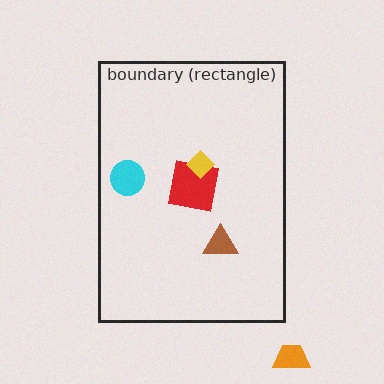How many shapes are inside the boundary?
4 inside, 1 outside.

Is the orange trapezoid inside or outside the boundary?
Outside.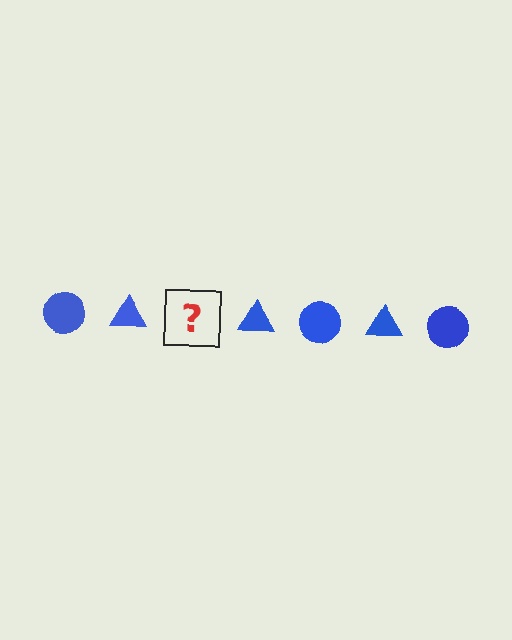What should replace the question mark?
The question mark should be replaced with a blue circle.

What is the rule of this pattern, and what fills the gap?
The rule is that the pattern cycles through circle, triangle shapes in blue. The gap should be filled with a blue circle.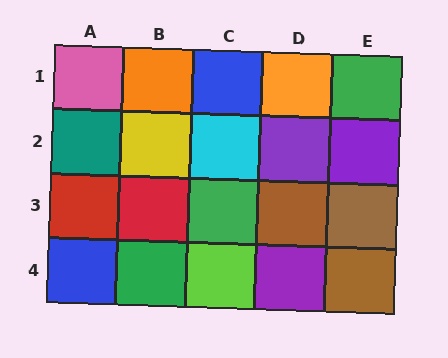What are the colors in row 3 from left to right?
Red, red, green, brown, brown.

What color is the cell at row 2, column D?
Purple.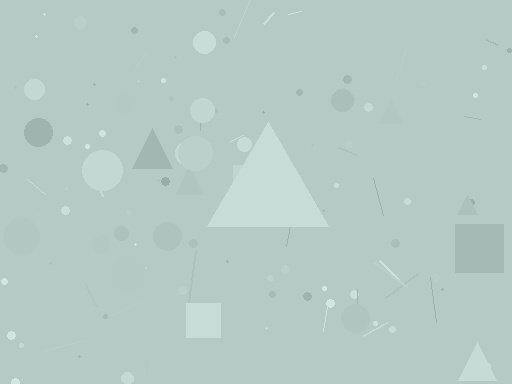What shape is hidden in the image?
A triangle is hidden in the image.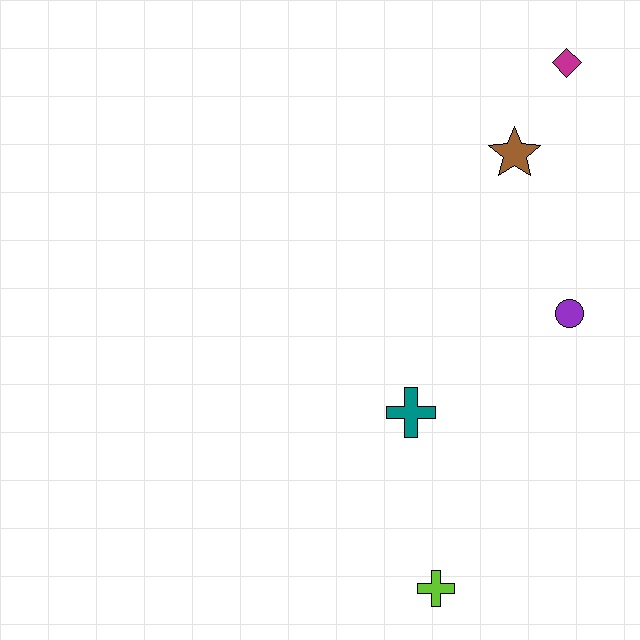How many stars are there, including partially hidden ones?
There is 1 star.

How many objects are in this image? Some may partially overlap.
There are 5 objects.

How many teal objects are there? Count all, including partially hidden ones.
There is 1 teal object.